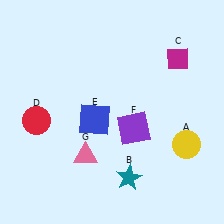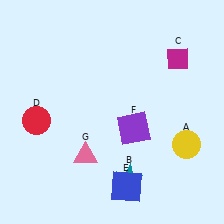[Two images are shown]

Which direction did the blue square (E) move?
The blue square (E) moved down.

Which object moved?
The blue square (E) moved down.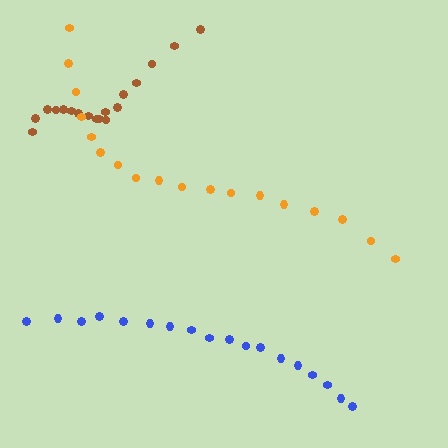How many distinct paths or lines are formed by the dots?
There are 3 distinct paths.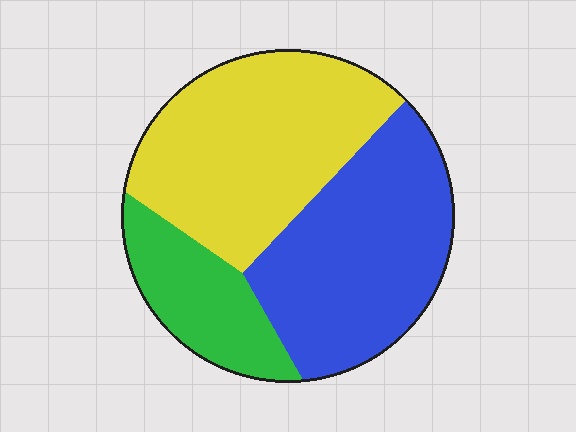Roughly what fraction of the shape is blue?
Blue takes up between a quarter and a half of the shape.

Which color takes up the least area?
Green, at roughly 20%.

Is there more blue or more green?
Blue.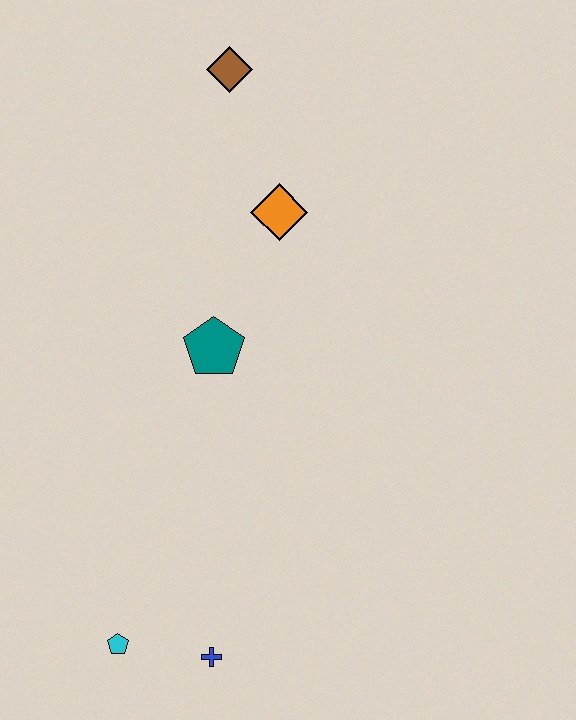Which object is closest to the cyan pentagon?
The blue cross is closest to the cyan pentagon.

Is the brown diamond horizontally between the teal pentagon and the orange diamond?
Yes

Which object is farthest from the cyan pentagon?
The brown diamond is farthest from the cyan pentagon.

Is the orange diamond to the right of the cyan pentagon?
Yes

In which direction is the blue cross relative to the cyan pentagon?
The blue cross is to the right of the cyan pentagon.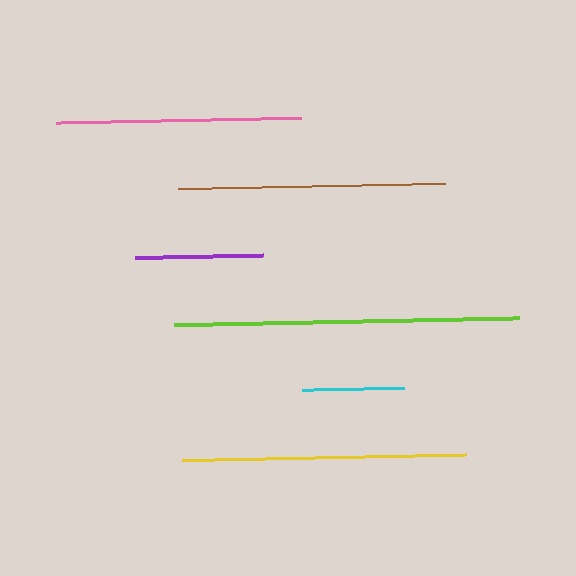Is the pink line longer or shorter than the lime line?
The lime line is longer than the pink line.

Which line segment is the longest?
The lime line is the longest at approximately 345 pixels.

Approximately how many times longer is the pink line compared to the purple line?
The pink line is approximately 1.9 times the length of the purple line.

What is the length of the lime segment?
The lime segment is approximately 345 pixels long.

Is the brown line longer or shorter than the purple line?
The brown line is longer than the purple line.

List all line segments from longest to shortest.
From longest to shortest: lime, yellow, brown, pink, purple, cyan.